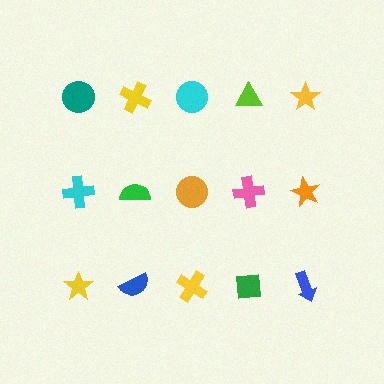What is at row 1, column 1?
A teal circle.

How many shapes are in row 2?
5 shapes.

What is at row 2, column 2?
A green semicircle.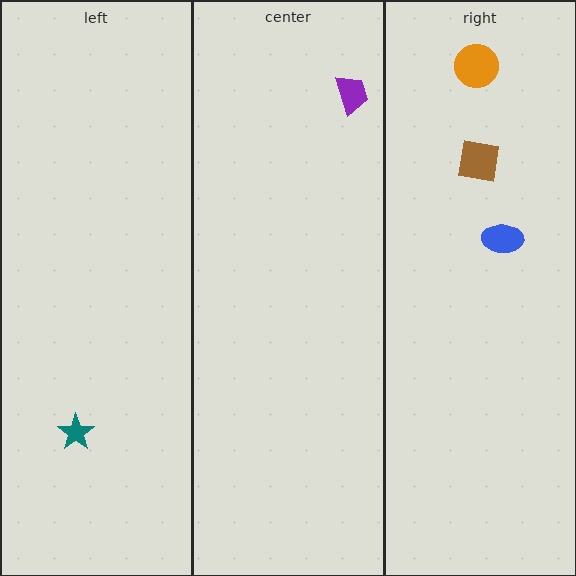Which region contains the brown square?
The right region.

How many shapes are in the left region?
1.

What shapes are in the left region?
The teal star.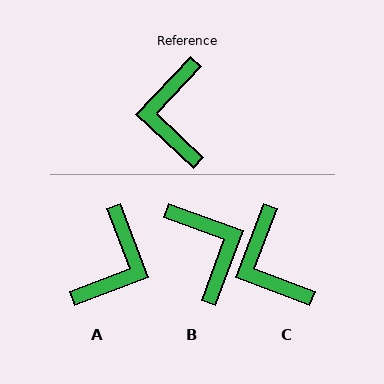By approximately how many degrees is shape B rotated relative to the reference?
Approximately 157 degrees clockwise.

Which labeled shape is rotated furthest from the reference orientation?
B, about 157 degrees away.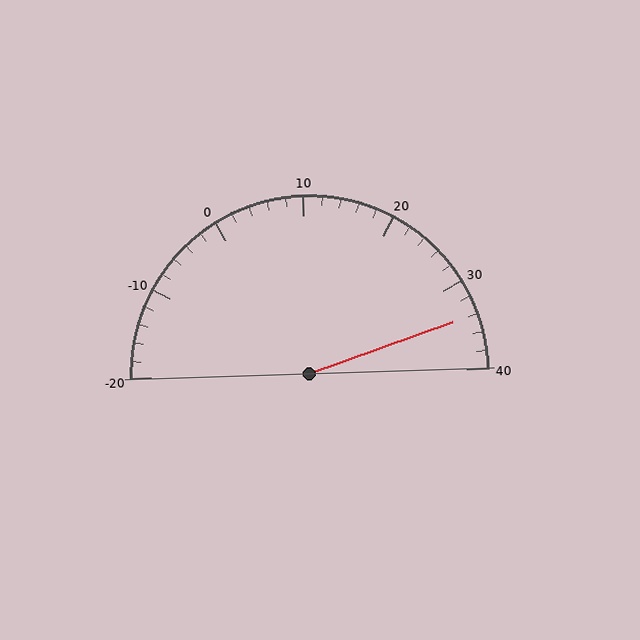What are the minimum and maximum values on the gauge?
The gauge ranges from -20 to 40.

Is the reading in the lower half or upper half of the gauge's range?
The reading is in the upper half of the range (-20 to 40).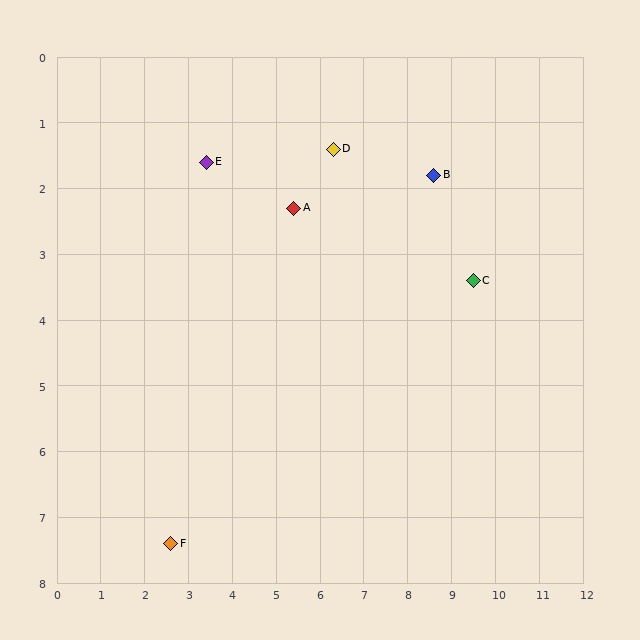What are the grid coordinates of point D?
Point D is at approximately (6.3, 1.4).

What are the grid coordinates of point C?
Point C is at approximately (9.5, 3.4).